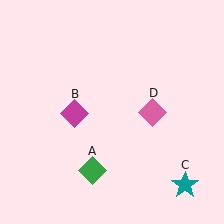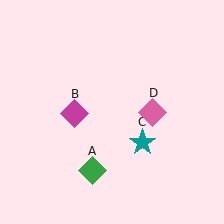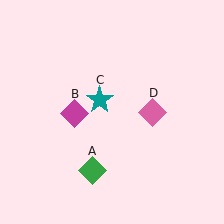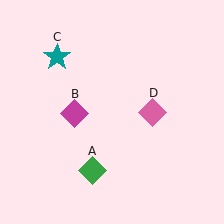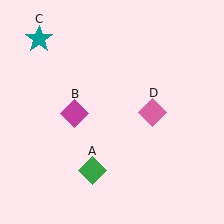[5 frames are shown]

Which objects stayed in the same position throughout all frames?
Green diamond (object A) and magenta diamond (object B) and pink diamond (object D) remained stationary.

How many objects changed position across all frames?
1 object changed position: teal star (object C).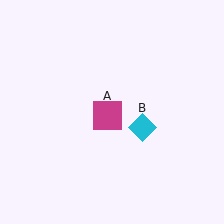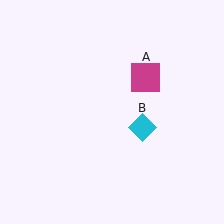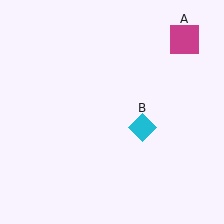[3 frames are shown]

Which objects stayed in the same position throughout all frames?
Cyan diamond (object B) remained stationary.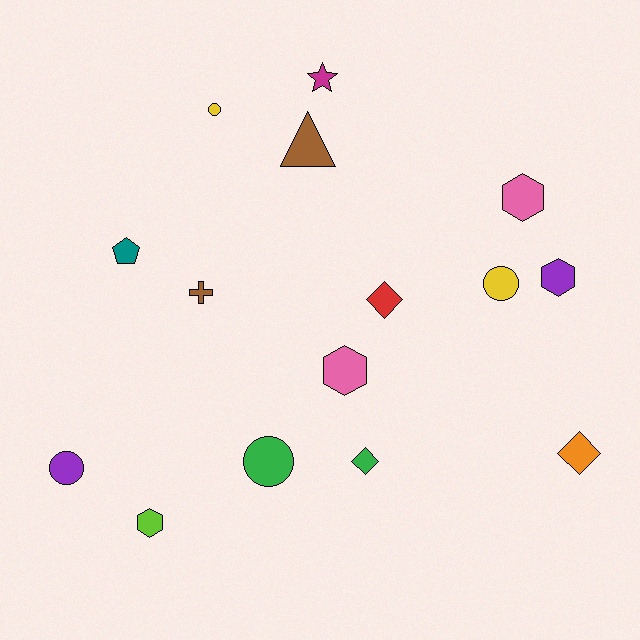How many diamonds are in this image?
There are 3 diamonds.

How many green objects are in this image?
There are 2 green objects.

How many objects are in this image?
There are 15 objects.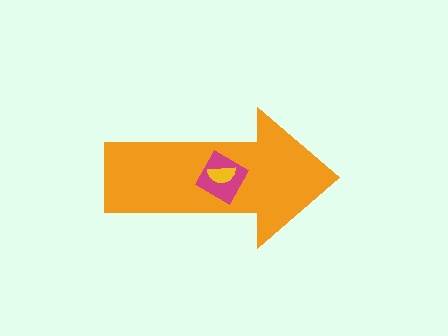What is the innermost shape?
The yellow semicircle.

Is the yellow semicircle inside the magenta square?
Yes.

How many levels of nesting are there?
3.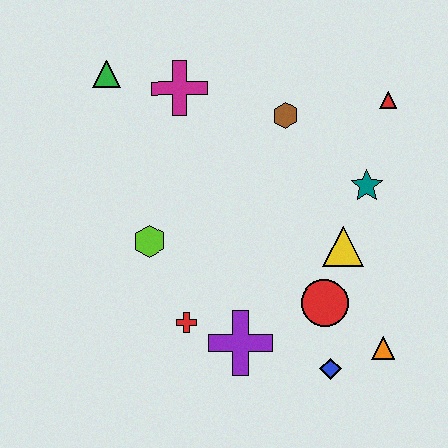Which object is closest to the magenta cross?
The green triangle is closest to the magenta cross.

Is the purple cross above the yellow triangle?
No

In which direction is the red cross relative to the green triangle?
The red cross is below the green triangle.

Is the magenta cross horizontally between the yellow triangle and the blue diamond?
No